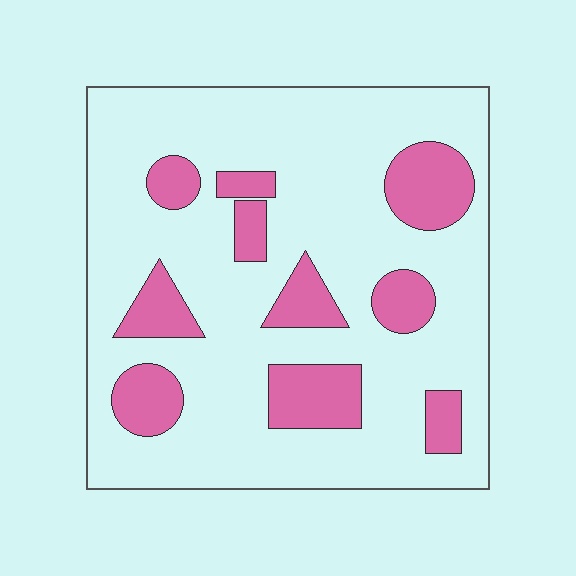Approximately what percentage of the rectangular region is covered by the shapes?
Approximately 20%.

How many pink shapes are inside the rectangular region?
10.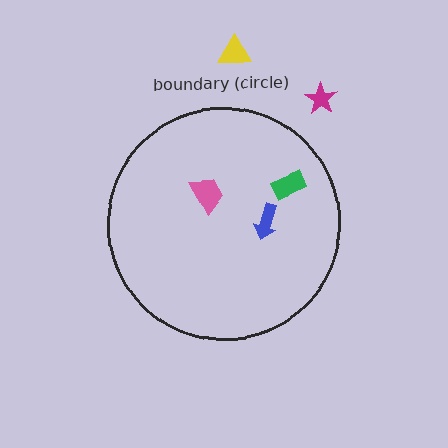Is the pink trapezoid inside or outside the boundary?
Inside.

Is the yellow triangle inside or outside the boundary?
Outside.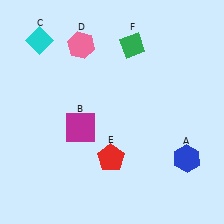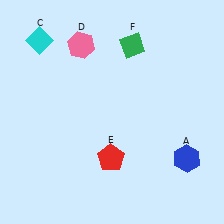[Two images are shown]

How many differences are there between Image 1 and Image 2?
There is 1 difference between the two images.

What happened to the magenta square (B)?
The magenta square (B) was removed in Image 2. It was in the bottom-left area of Image 1.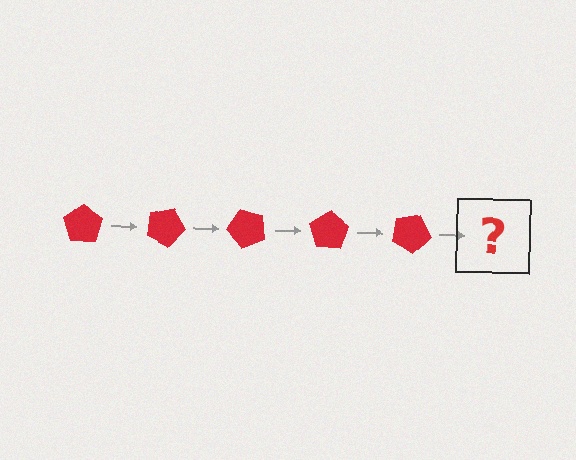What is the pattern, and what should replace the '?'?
The pattern is that the pentagon rotates 25 degrees each step. The '?' should be a red pentagon rotated 125 degrees.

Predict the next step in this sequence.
The next step is a red pentagon rotated 125 degrees.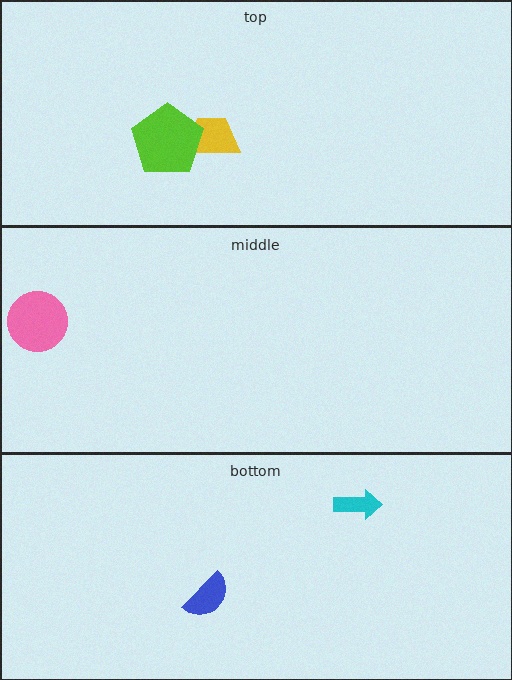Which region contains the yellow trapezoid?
The top region.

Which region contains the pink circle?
The middle region.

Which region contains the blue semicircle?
The bottom region.